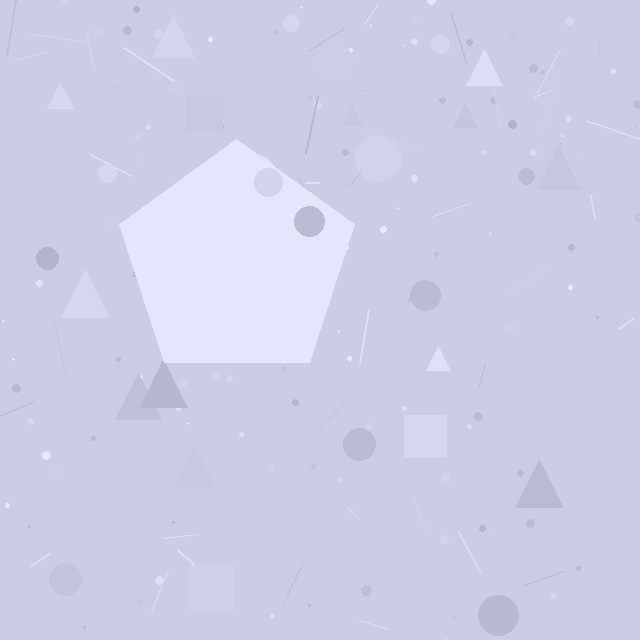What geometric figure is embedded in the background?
A pentagon is embedded in the background.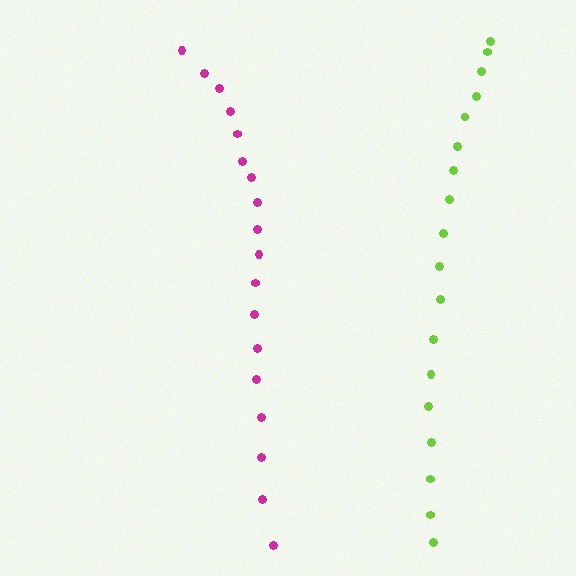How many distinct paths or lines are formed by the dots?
There are 2 distinct paths.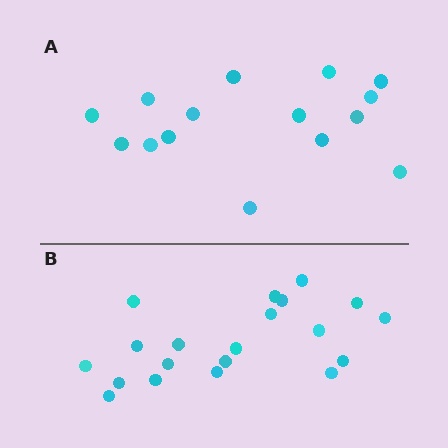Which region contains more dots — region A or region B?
Region B (the bottom region) has more dots.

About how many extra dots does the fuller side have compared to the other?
Region B has about 5 more dots than region A.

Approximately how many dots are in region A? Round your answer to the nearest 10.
About 20 dots. (The exact count is 15, which rounds to 20.)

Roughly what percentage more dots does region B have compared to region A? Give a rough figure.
About 35% more.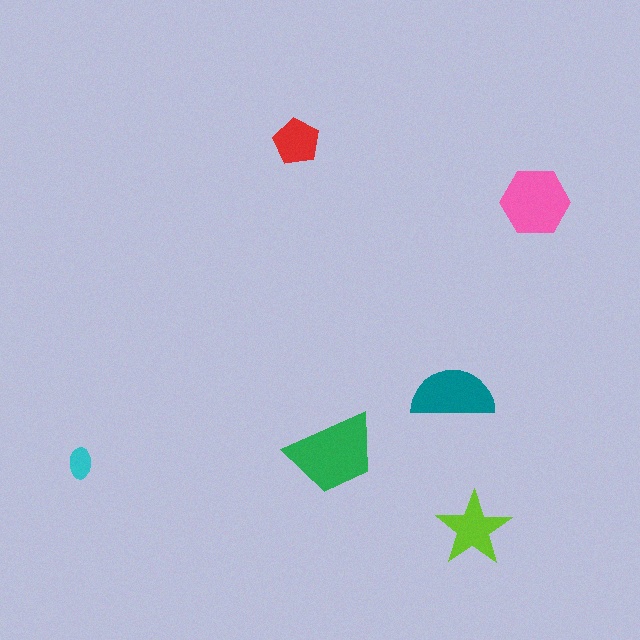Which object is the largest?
The green trapezoid.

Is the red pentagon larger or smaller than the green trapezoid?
Smaller.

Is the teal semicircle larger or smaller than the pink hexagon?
Smaller.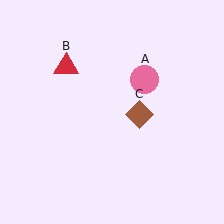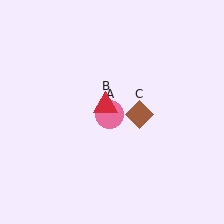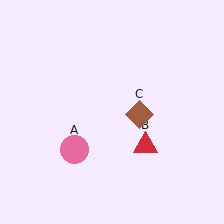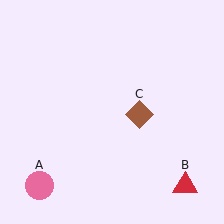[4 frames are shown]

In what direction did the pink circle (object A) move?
The pink circle (object A) moved down and to the left.